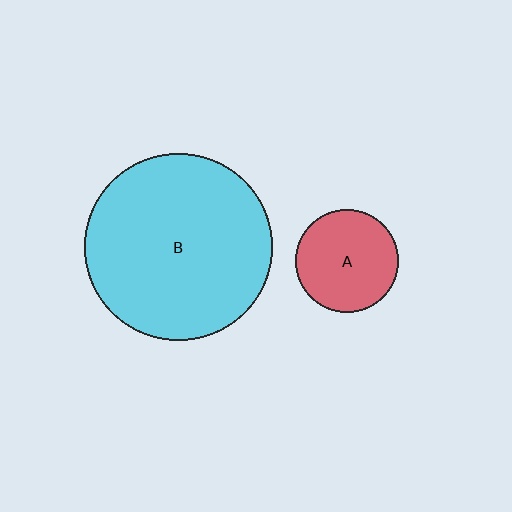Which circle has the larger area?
Circle B (cyan).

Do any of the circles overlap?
No, none of the circles overlap.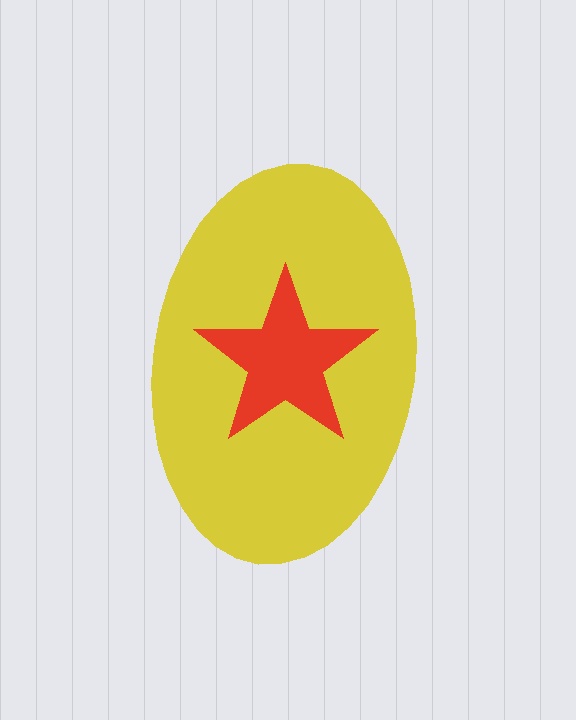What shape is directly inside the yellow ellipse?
The red star.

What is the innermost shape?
The red star.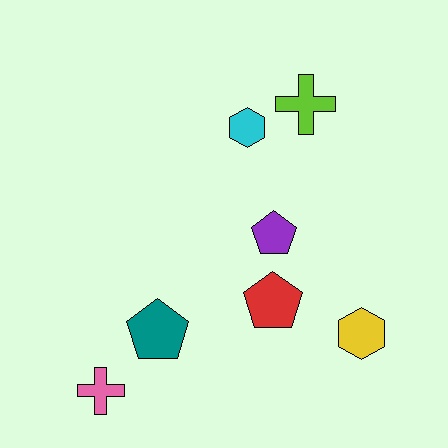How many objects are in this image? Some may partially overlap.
There are 7 objects.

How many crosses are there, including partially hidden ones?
There are 2 crosses.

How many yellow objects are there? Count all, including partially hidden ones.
There is 1 yellow object.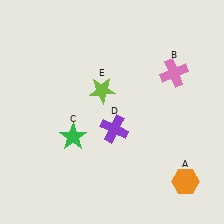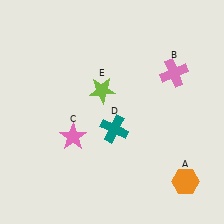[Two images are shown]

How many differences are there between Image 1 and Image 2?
There are 2 differences between the two images.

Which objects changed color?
C changed from green to pink. D changed from purple to teal.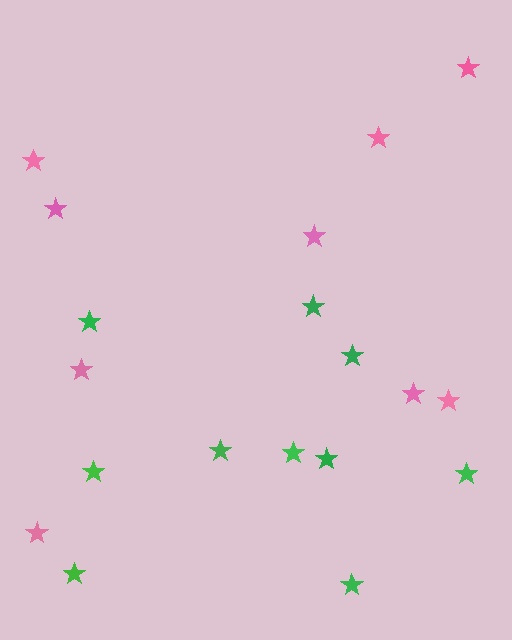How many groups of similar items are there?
There are 2 groups: one group of pink stars (9) and one group of green stars (10).